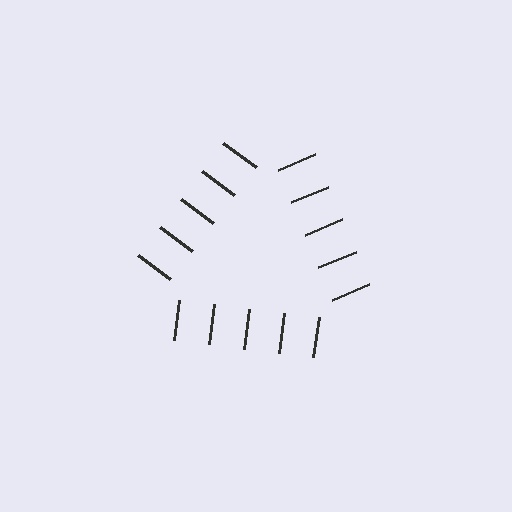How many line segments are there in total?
15 — 5 along each of the 3 edges.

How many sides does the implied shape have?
3 sides — the line-ends trace a triangle.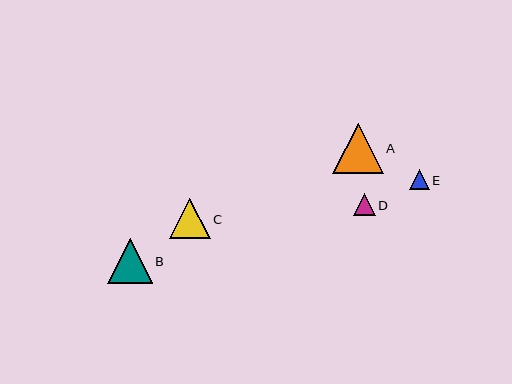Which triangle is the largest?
Triangle A is the largest with a size of approximately 51 pixels.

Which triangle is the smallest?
Triangle E is the smallest with a size of approximately 20 pixels.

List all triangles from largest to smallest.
From largest to smallest: A, B, C, D, E.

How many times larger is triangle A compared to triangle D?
Triangle A is approximately 2.3 times the size of triangle D.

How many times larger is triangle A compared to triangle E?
Triangle A is approximately 2.5 times the size of triangle E.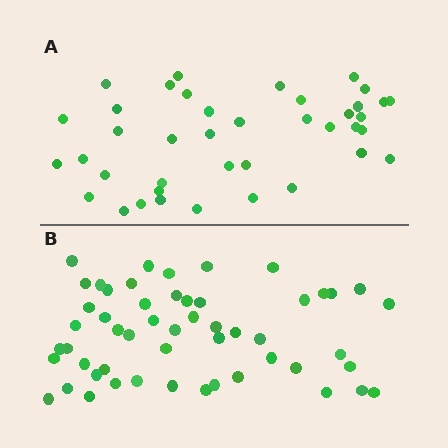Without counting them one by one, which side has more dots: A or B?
Region B (the bottom region) has more dots.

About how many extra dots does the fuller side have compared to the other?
Region B has approximately 15 more dots than region A.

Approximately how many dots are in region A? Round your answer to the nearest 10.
About 40 dots.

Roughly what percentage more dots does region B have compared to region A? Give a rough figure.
About 30% more.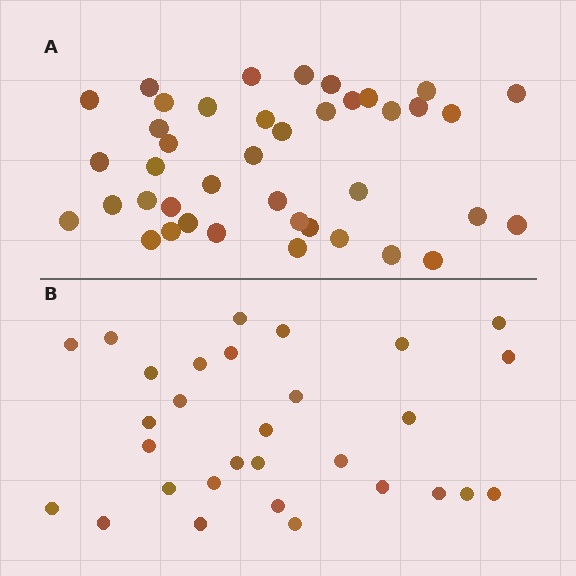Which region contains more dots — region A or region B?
Region A (the top region) has more dots.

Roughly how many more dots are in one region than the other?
Region A has roughly 12 or so more dots than region B.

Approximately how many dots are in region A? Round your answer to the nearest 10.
About 40 dots. (The exact count is 41, which rounds to 40.)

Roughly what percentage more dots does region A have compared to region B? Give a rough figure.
About 35% more.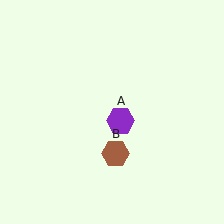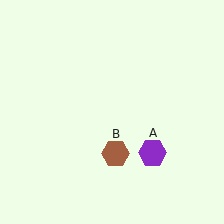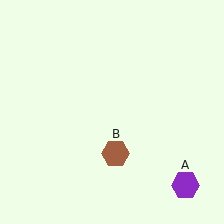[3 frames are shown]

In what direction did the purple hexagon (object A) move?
The purple hexagon (object A) moved down and to the right.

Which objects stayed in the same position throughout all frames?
Brown hexagon (object B) remained stationary.